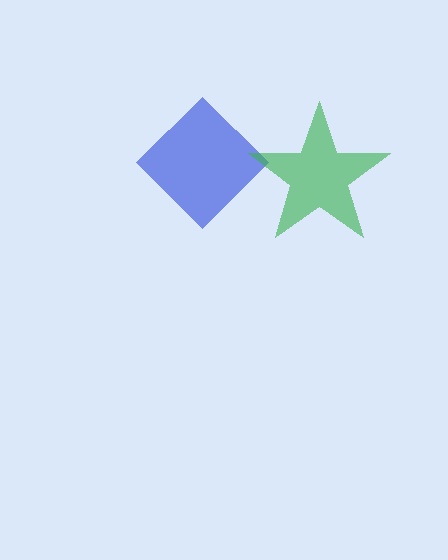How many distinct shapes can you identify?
There are 2 distinct shapes: a blue diamond, a green star.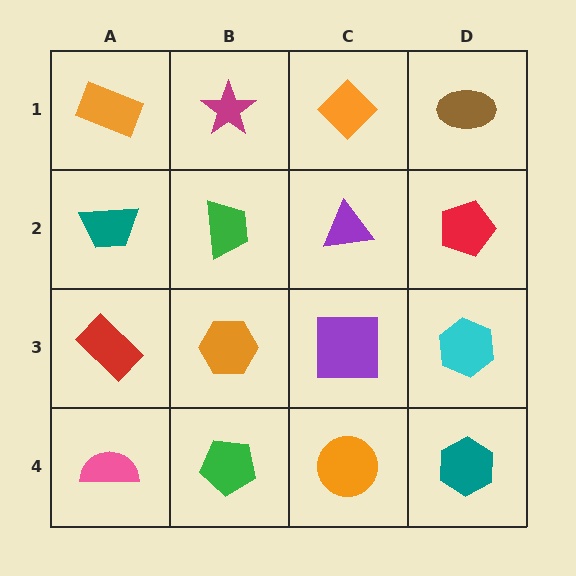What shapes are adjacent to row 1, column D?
A red pentagon (row 2, column D), an orange diamond (row 1, column C).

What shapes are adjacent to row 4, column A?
A red rectangle (row 3, column A), a green pentagon (row 4, column B).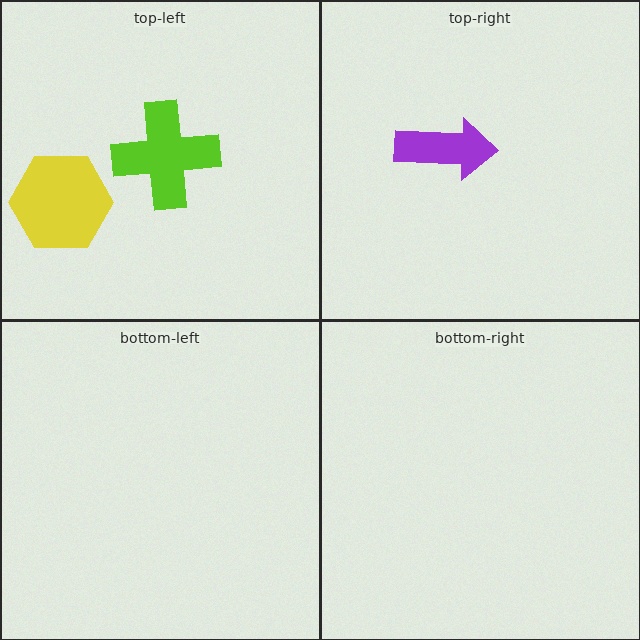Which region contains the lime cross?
The top-left region.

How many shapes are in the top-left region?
2.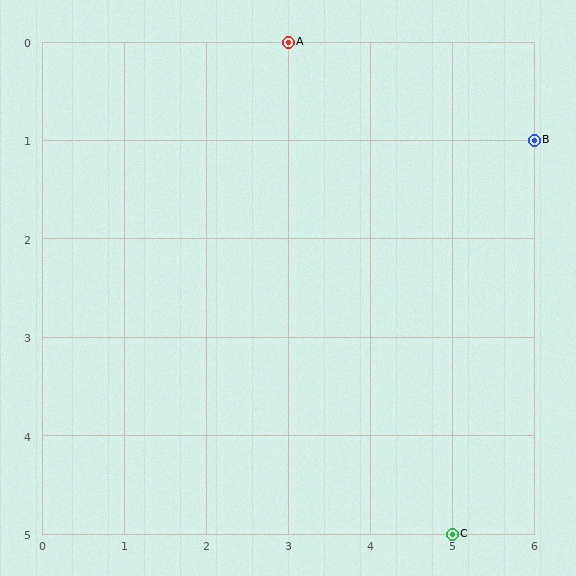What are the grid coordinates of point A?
Point A is at grid coordinates (3, 0).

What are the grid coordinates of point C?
Point C is at grid coordinates (5, 5).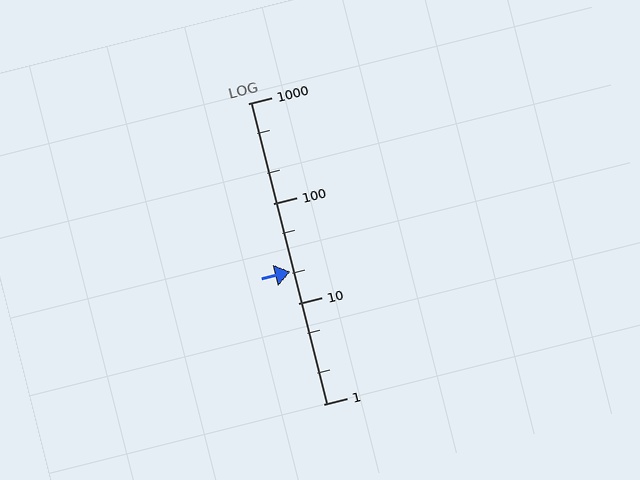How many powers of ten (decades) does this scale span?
The scale spans 3 decades, from 1 to 1000.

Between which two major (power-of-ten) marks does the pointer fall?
The pointer is between 10 and 100.